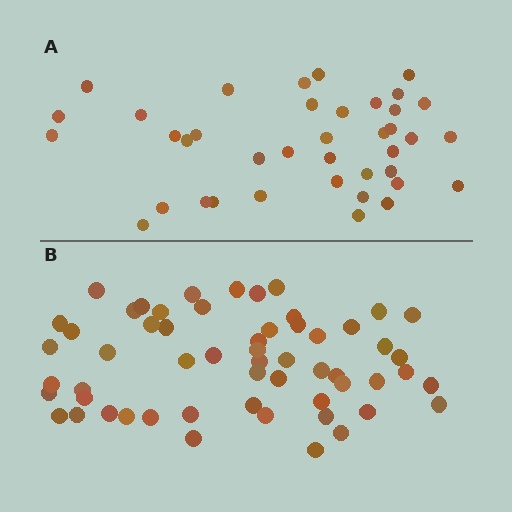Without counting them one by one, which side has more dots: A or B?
Region B (the bottom region) has more dots.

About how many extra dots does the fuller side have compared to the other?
Region B has approximately 20 more dots than region A.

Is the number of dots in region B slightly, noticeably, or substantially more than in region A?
Region B has substantially more. The ratio is roughly 1.5 to 1.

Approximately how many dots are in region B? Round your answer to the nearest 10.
About 60 dots. (The exact count is 57, which rounds to 60.)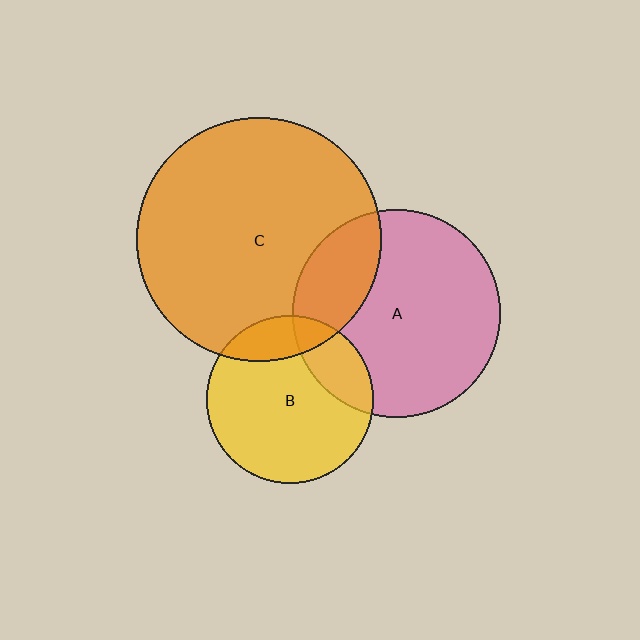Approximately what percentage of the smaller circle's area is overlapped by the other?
Approximately 25%.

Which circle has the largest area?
Circle C (orange).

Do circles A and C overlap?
Yes.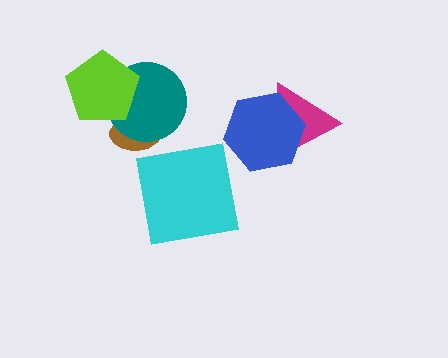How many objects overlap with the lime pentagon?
2 objects overlap with the lime pentagon.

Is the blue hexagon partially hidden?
No, no other shape covers it.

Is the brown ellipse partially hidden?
Yes, it is partially covered by another shape.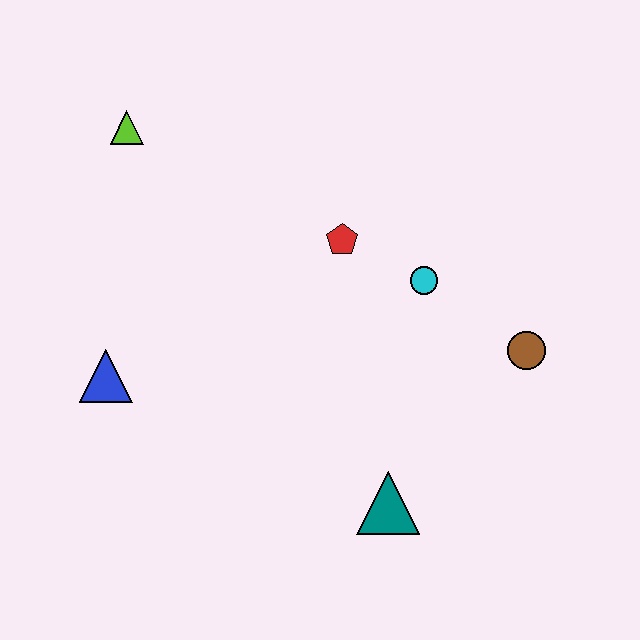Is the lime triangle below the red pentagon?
No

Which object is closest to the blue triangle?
The lime triangle is closest to the blue triangle.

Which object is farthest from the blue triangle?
The brown circle is farthest from the blue triangle.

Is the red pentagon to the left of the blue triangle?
No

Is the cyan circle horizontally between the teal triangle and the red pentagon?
No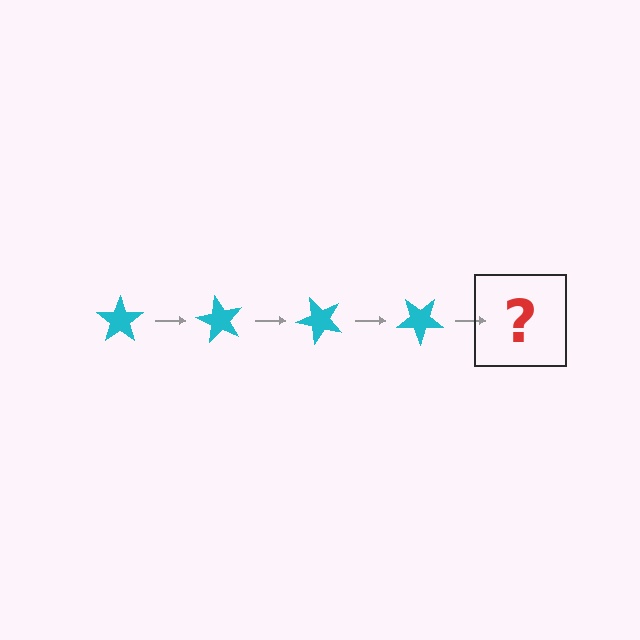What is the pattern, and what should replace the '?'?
The pattern is that the star rotates 60 degrees each step. The '?' should be a cyan star rotated 240 degrees.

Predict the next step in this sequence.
The next step is a cyan star rotated 240 degrees.